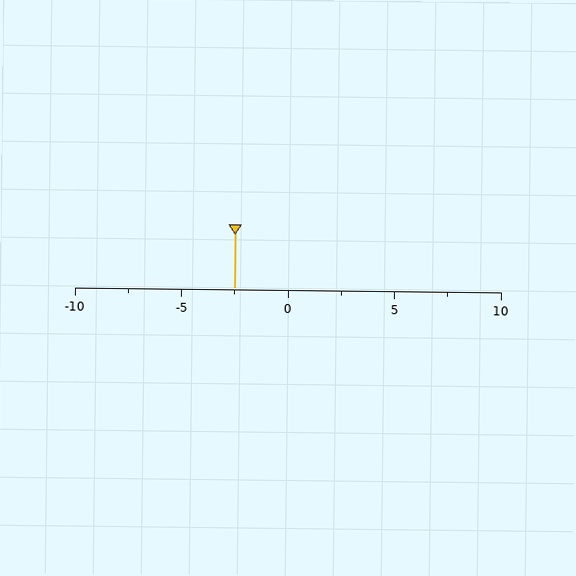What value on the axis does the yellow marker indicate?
The marker indicates approximately -2.5.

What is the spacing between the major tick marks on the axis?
The major ticks are spaced 5 apart.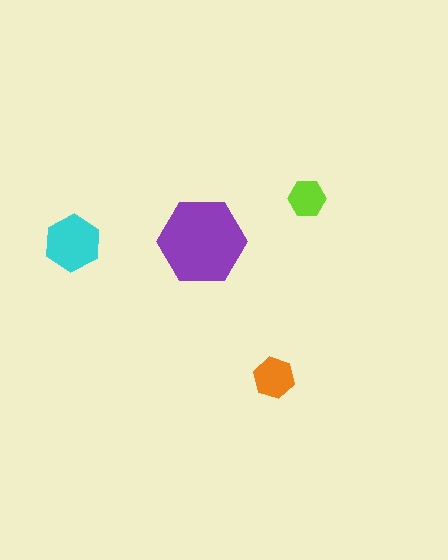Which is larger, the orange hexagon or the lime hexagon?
The orange one.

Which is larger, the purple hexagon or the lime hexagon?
The purple one.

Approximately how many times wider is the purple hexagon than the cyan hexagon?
About 1.5 times wider.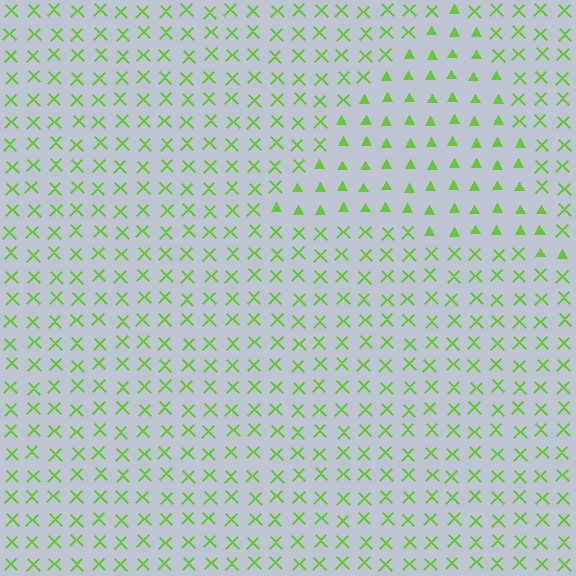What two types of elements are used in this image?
The image uses triangles inside the triangle region and X marks outside it.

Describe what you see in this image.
The image is filled with small lime elements arranged in a uniform grid. A triangle-shaped region contains triangles, while the surrounding area contains X marks. The boundary is defined purely by the change in element shape.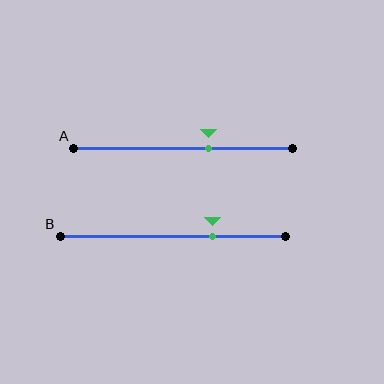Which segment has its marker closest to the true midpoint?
Segment A has its marker closest to the true midpoint.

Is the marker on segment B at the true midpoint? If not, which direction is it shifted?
No, the marker on segment B is shifted to the right by about 17% of the segment length.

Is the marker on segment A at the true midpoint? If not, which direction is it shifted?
No, the marker on segment A is shifted to the right by about 12% of the segment length.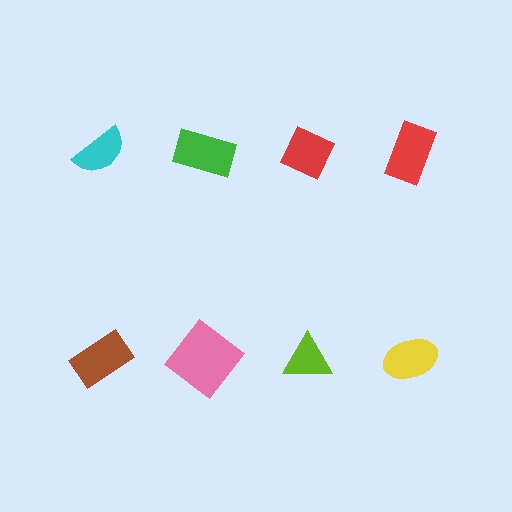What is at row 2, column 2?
A pink diamond.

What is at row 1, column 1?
A cyan semicircle.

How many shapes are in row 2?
4 shapes.